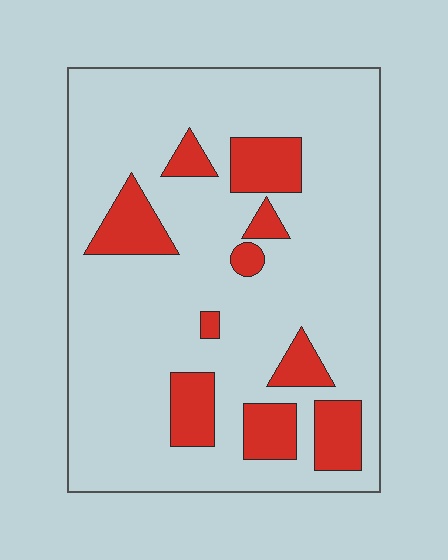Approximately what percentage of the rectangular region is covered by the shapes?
Approximately 20%.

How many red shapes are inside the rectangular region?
10.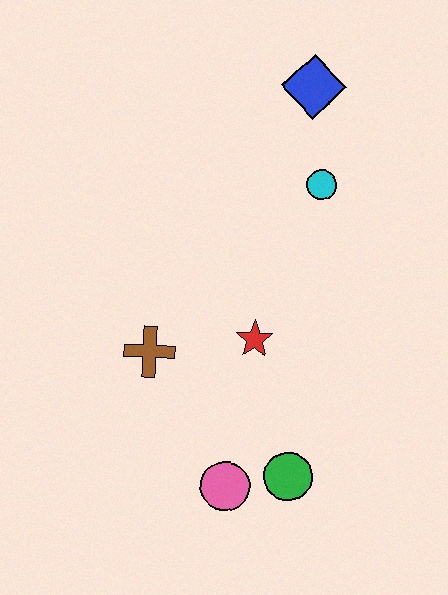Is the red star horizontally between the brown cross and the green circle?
Yes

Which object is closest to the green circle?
The pink circle is closest to the green circle.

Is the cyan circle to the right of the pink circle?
Yes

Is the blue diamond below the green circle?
No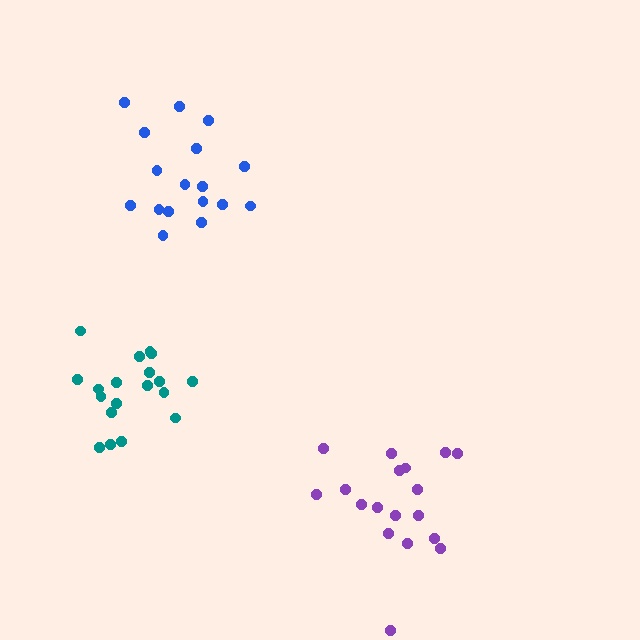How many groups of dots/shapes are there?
There are 3 groups.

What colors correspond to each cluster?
The clusters are colored: teal, purple, blue.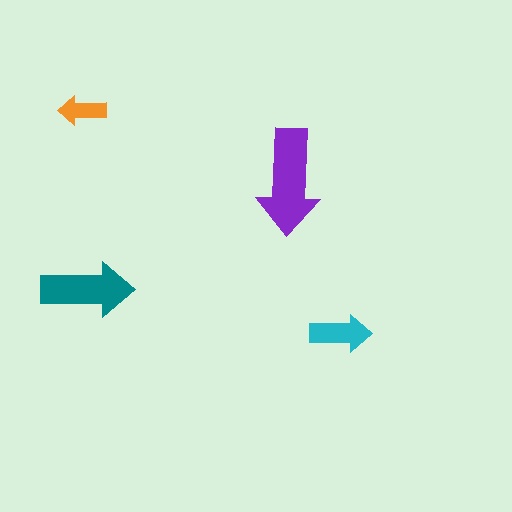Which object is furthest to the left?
The orange arrow is leftmost.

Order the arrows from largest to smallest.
the purple one, the teal one, the cyan one, the orange one.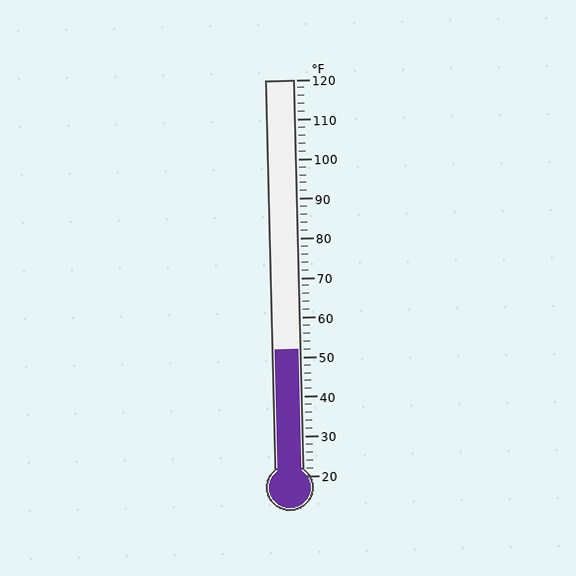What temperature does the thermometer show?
The thermometer shows approximately 52°F.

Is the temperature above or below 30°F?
The temperature is above 30°F.